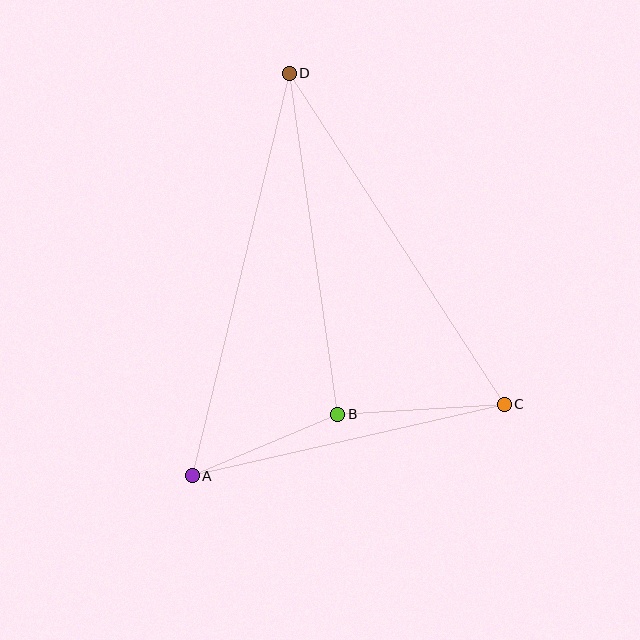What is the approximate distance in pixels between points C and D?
The distance between C and D is approximately 395 pixels.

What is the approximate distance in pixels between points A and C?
The distance between A and C is approximately 320 pixels.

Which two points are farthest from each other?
Points A and D are farthest from each other.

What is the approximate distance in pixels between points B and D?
The distance between B and D is approximately 344 pixels.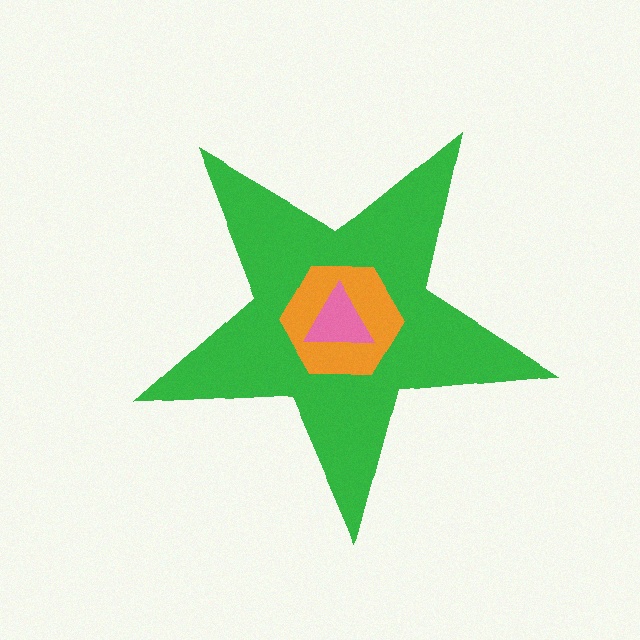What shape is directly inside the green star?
The orange hexagon.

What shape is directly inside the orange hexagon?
The pink triangle.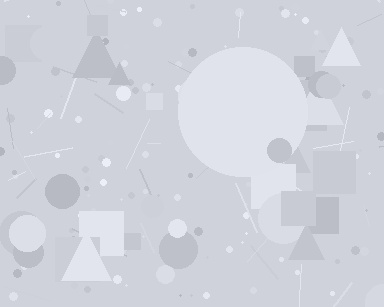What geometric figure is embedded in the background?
A circle is embedded in the background.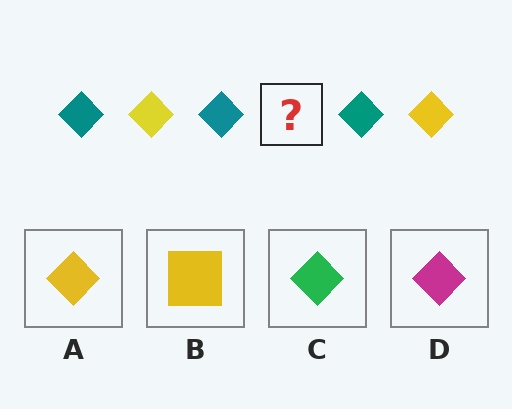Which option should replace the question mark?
Option A.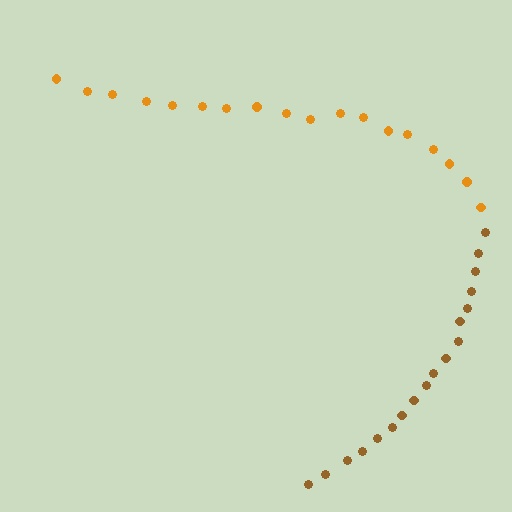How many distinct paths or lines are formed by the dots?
There are 2 distinct paths.